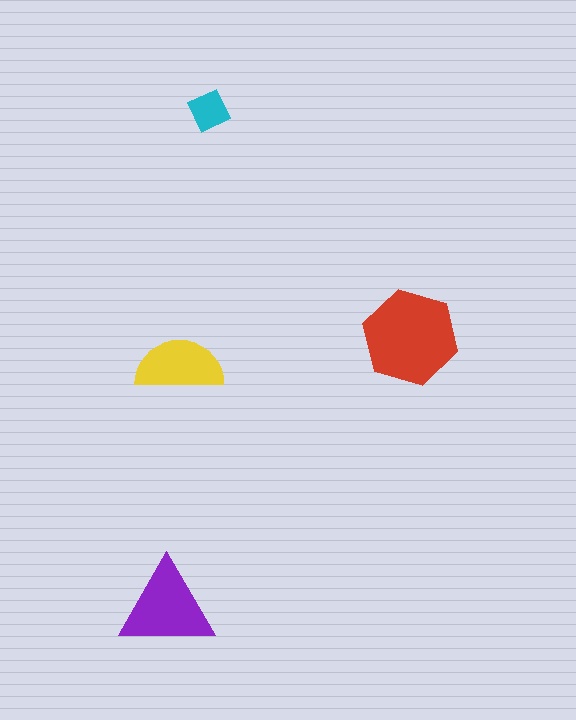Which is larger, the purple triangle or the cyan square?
The purple triangle.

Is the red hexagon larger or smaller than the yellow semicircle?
Larger.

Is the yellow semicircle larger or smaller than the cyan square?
Larger.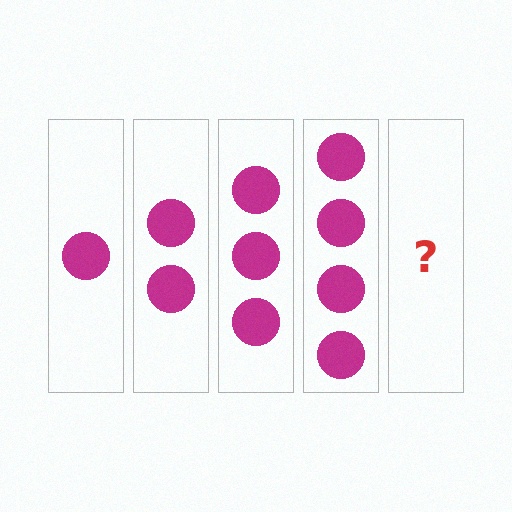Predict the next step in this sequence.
The next step is 5 circles.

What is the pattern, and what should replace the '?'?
The pattern is that each step adds one more circle. The '?' should be 5 circles.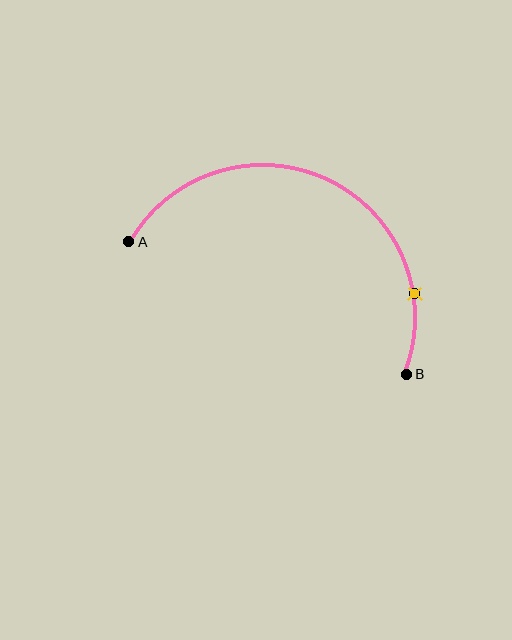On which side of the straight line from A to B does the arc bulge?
The arc bulges above the straight line connecting A and B.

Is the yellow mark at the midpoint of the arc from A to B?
No. The yellow mark lies on the arc but is closer to endpoint B. The arc midpoint would be at the point on the curve equidistant along the arc from both A and B.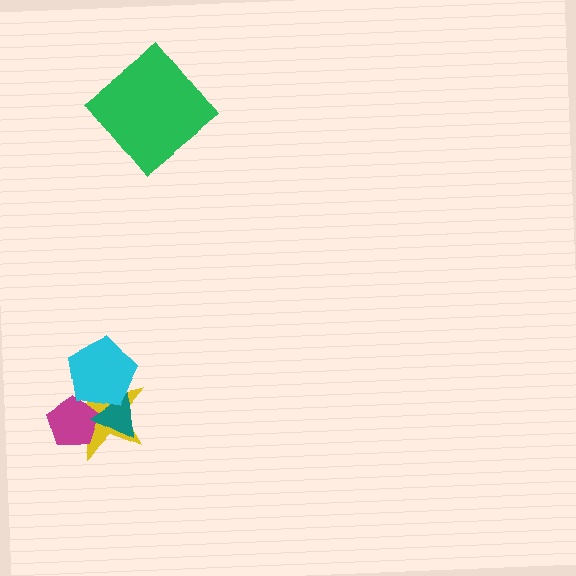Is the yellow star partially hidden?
Yes, it is partially covered by another shape.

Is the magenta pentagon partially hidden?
Yes, it is partially covered by another shape.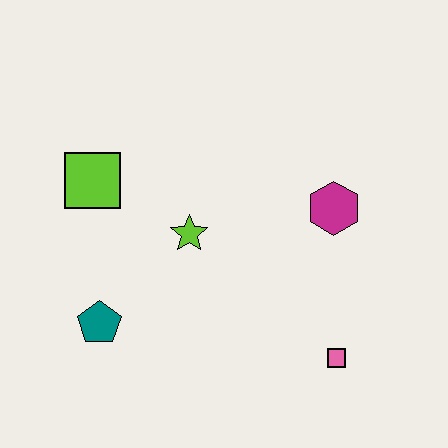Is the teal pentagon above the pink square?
Yes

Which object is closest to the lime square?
The lime star is closest to the lime square.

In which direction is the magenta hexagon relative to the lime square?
The magenta hexagon is to the right of the lime square.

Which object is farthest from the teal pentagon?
The magenta hexagon is farthest from the teal pentagon.